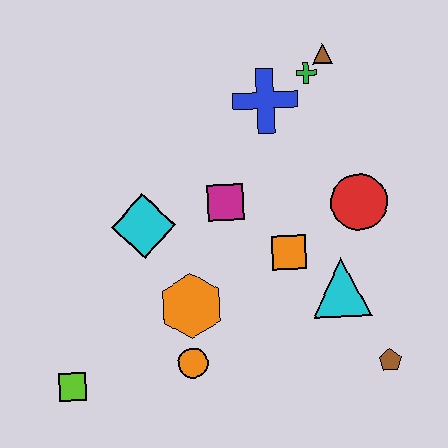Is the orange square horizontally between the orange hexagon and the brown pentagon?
Yes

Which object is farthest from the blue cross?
The lime square is farthest from the blue cross.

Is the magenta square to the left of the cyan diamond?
No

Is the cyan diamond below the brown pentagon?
No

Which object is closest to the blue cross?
The green cross is closest to the blue cross.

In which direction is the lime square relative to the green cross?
The lime square is below the green cross.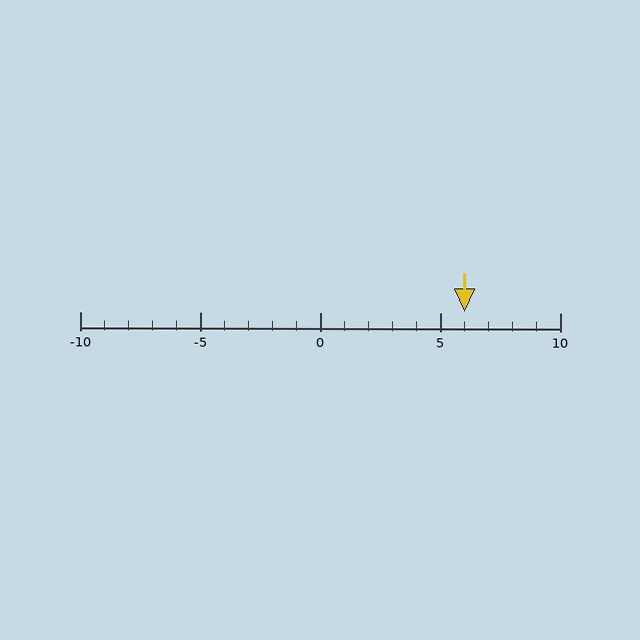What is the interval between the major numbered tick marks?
The major tick marks are spaced 5 units apart.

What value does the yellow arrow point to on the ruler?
The yellow arrow points to approximately 6.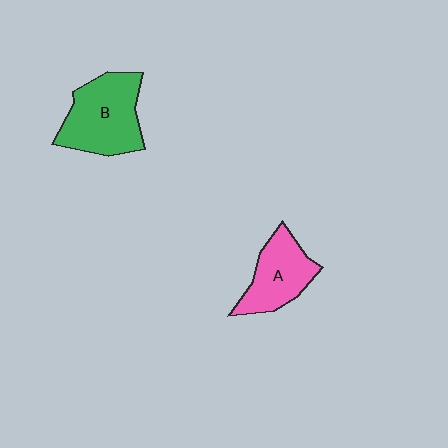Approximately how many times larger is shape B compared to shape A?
Approximately 1.3 times.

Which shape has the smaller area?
Shape A (pink).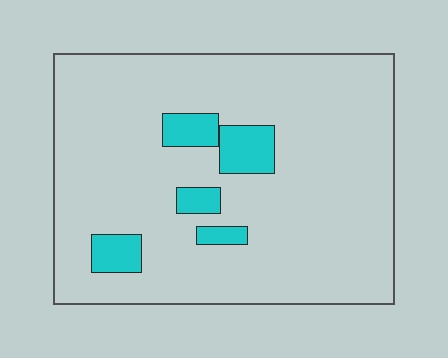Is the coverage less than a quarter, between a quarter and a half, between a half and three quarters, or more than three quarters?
Less than a quarter.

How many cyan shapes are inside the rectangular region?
5.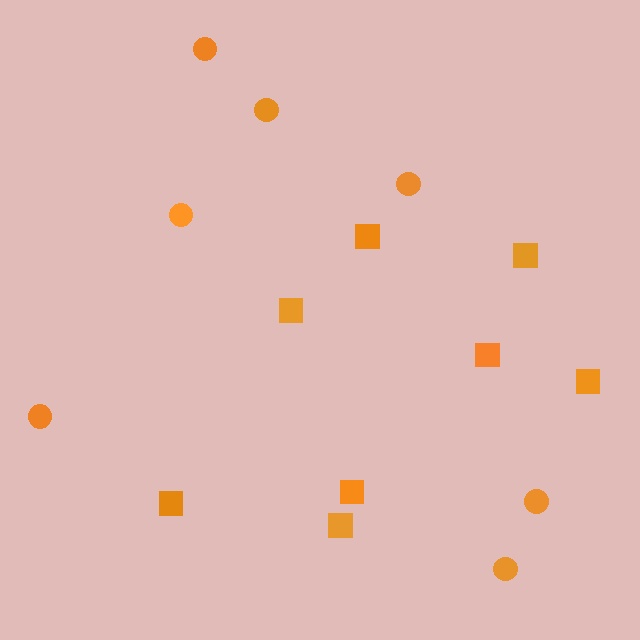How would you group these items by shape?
There are 2 groups: one group of circles (7) and one group of squares (8).